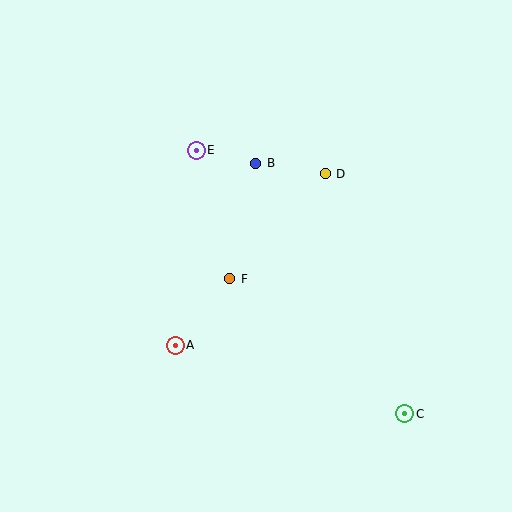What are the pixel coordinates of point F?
Point F is at (230, 279).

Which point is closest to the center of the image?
Point F at (230, 279) is closest to the center.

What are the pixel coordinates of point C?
Point C is at (405, 414).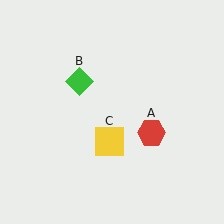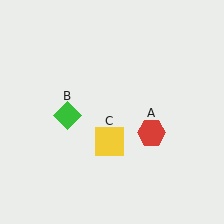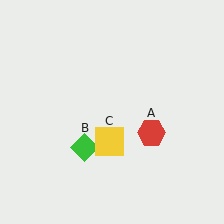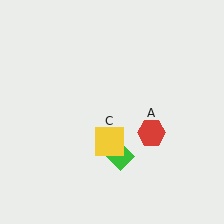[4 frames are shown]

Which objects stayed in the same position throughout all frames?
Red hexagon (object A) and yellow square (object C) remained stationary.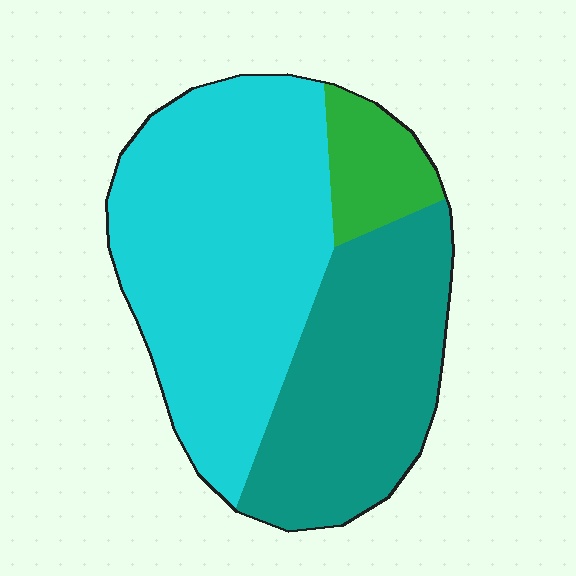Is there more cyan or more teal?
Cyan.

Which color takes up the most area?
Cyan, at roughly 55%.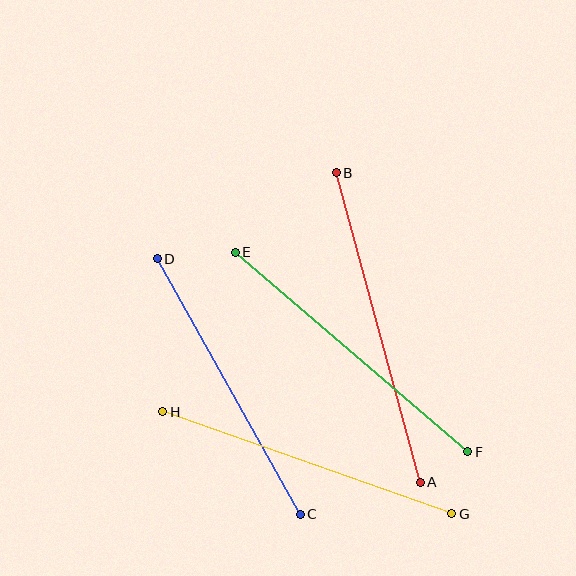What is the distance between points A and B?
The distance is approximately 321 pixels.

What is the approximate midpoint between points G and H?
The midpoint is at approximately (307, 463) pixels.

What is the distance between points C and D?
The distance is approximately 293 pixels.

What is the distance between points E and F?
The distance is approximately 306 pixels.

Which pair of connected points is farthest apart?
Points A and B are farthest apart.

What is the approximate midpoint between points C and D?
The midpoint is at approximately (229, 386) pixels.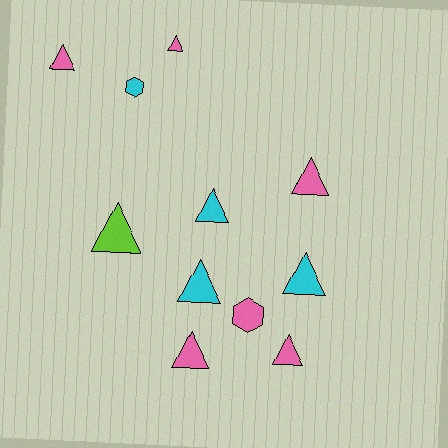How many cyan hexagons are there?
There is 1 cyan hexagon.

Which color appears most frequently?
Pink, with 6 objects.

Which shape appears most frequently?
Triangle, with 9 objects.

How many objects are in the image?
There are 11 objects.